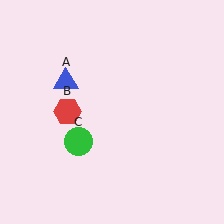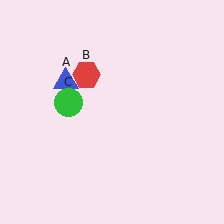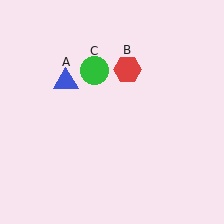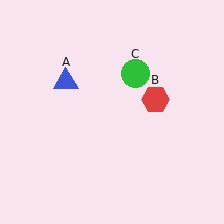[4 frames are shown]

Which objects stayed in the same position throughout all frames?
Blue triangle (object A) remained stationary.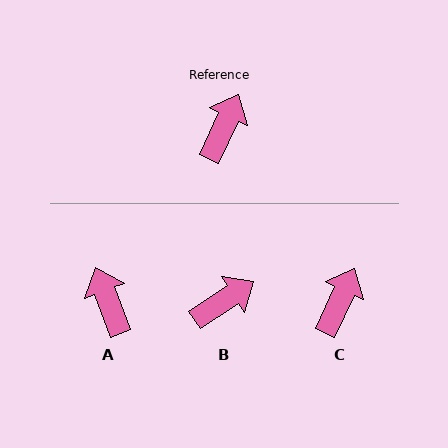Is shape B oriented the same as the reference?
No, it is off by about 32 degrees.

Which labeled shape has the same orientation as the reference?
C.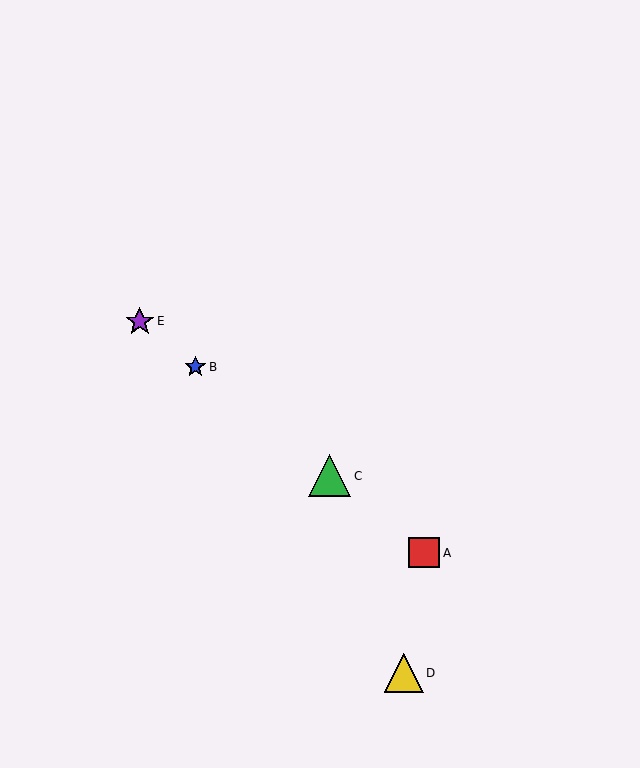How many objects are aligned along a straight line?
4 objects (A, B, C, E) are aligned along a straight line.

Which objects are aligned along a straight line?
Objects A, B, C, E are aligned along a straight line.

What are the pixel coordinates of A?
Object A is at (424, 553).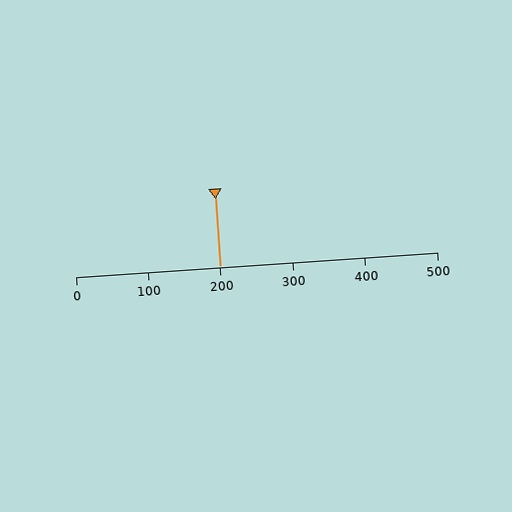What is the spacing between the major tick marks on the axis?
The major ticks are spaced 100 apart.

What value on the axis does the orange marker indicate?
The marker indicates approximately 200.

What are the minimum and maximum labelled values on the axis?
The axis runs from 0 to 500.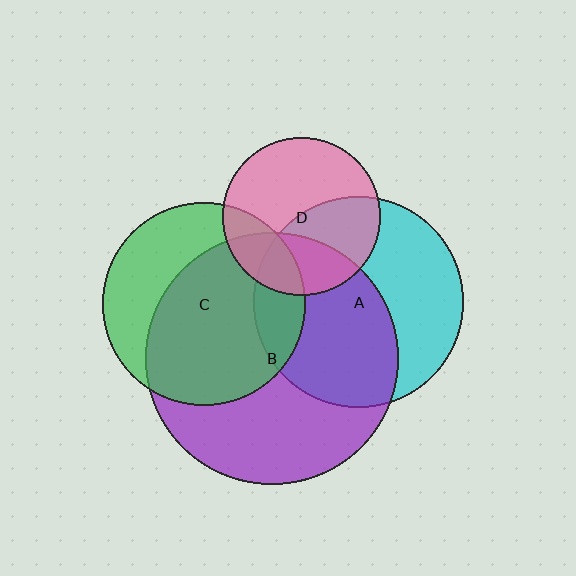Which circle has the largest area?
Circle B (purple).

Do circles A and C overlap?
Yes.